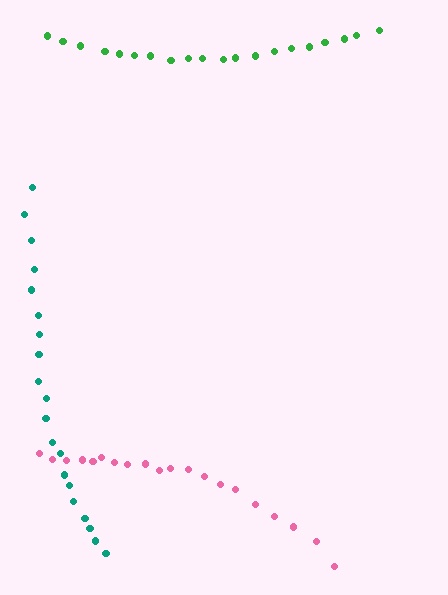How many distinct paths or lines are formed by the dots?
There are 3 distinct paths.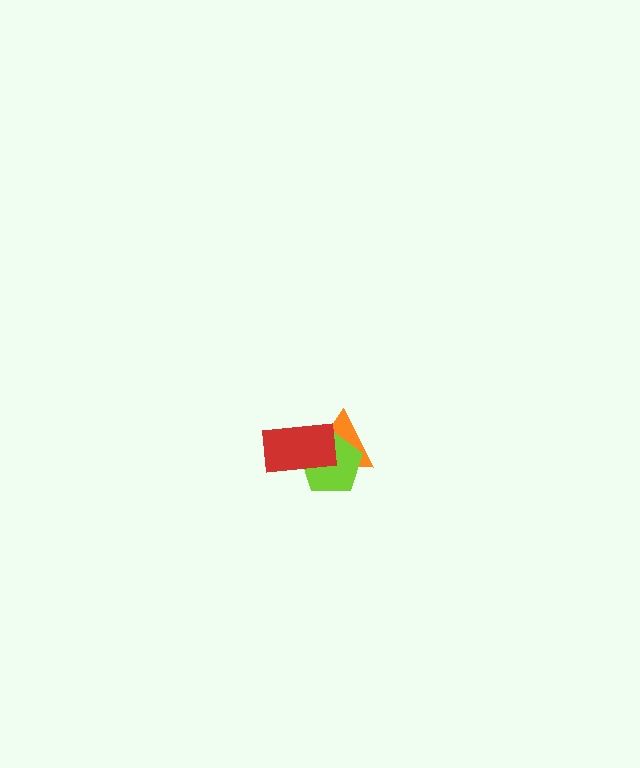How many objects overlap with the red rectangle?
2 objects overlap with the red rectangle.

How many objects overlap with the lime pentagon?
2 objects overlap with the lime pentagon.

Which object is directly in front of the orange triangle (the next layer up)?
The lime pentagon is directly in front of the orange triangle.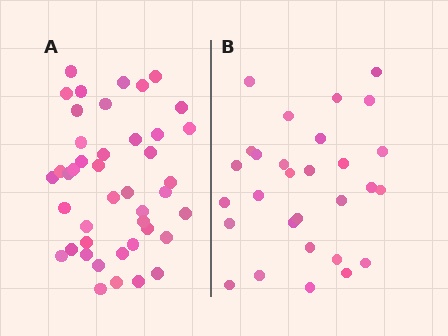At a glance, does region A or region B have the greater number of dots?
Region A (the left region) has more dots.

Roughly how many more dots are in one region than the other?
Region A has approximately 15 more dots than region B.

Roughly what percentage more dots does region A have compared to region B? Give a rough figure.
About 50% more.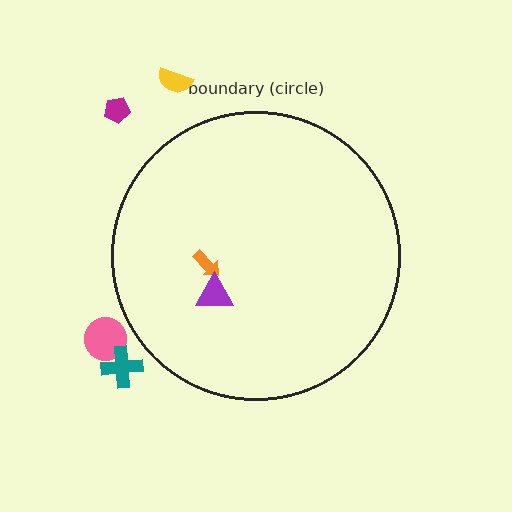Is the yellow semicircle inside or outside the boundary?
Outside.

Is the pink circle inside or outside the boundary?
Outside.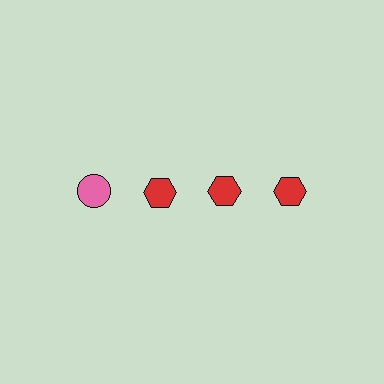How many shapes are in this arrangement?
There are 4 shapes arranged in a grid pattern.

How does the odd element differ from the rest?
It differs in both color (pink instead of red) and shape (circle instead of hexagon).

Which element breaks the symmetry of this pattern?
The pink circle in the top row, leftmost column breaks the symmetry. All other shapes are red hexagons.